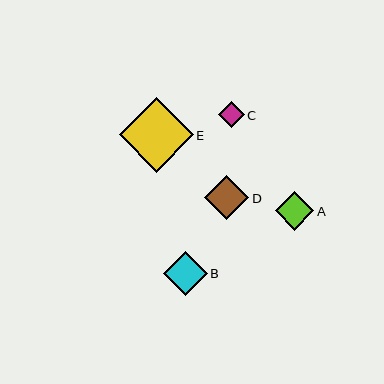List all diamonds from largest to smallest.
From largest to smallest: E, D, B, A, C.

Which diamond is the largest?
Diamond E is the largest with a size of approximately 74 pixels.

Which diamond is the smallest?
Diamond C is the smallest with a size of approximately 26 pixels.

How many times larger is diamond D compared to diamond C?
Diamond D is approximately 1.7 times the size of diamond C.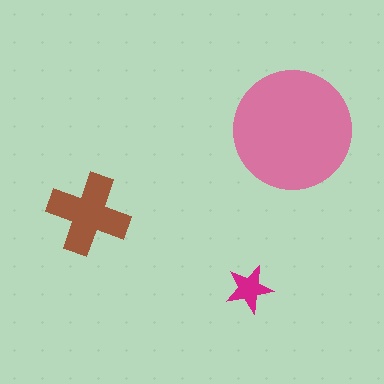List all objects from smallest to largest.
The magenta star, the brown cross, the pink circle.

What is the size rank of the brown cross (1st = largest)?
2nd.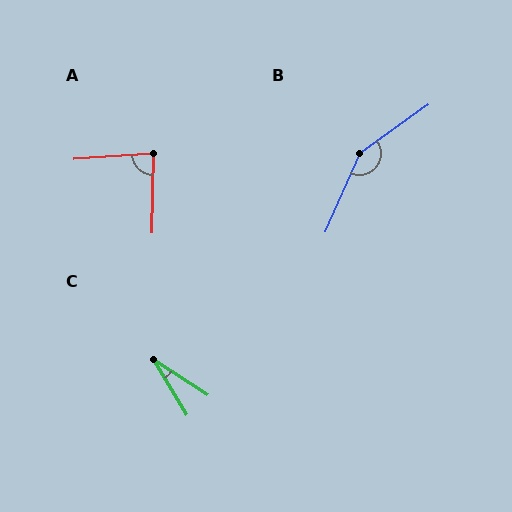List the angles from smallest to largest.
C (26°), A (85°), B (149°).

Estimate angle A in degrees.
Approximately 85 degrees.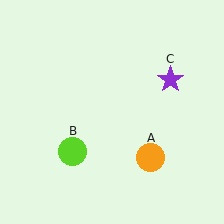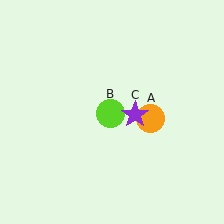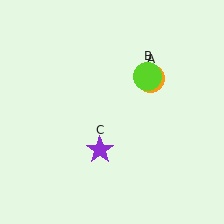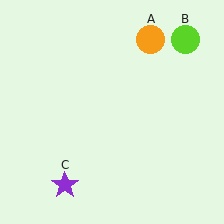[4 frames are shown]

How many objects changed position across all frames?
3 objects changed position: orange circle (object A), lime circle (object B), purple star (object C).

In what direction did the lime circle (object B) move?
The lime circle (object B) moved up and to the right.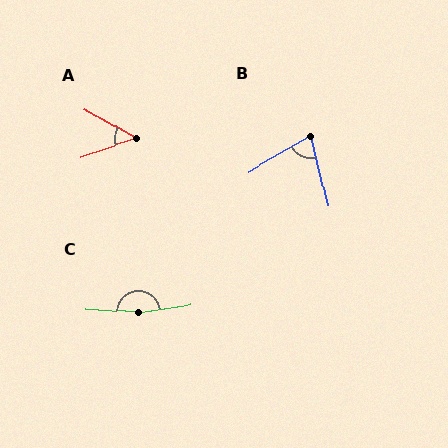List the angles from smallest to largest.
A (49°), B (73°), C (168°).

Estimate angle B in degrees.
Approximately 73 degrees.